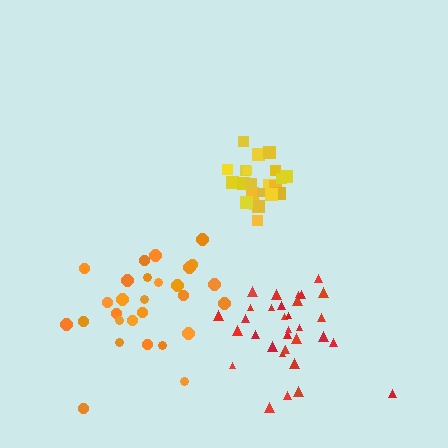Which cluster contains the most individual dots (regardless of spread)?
Red (33).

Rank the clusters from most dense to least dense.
yellow, red, orange.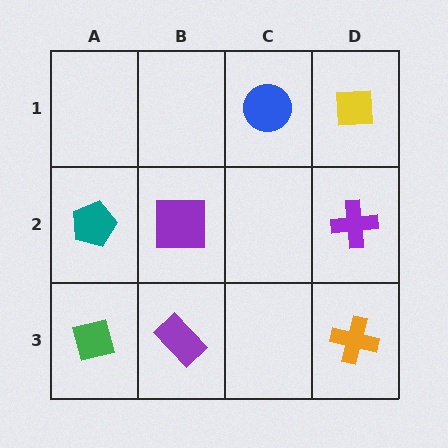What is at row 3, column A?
A green square.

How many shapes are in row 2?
3 shapes.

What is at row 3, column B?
A purple rectangle.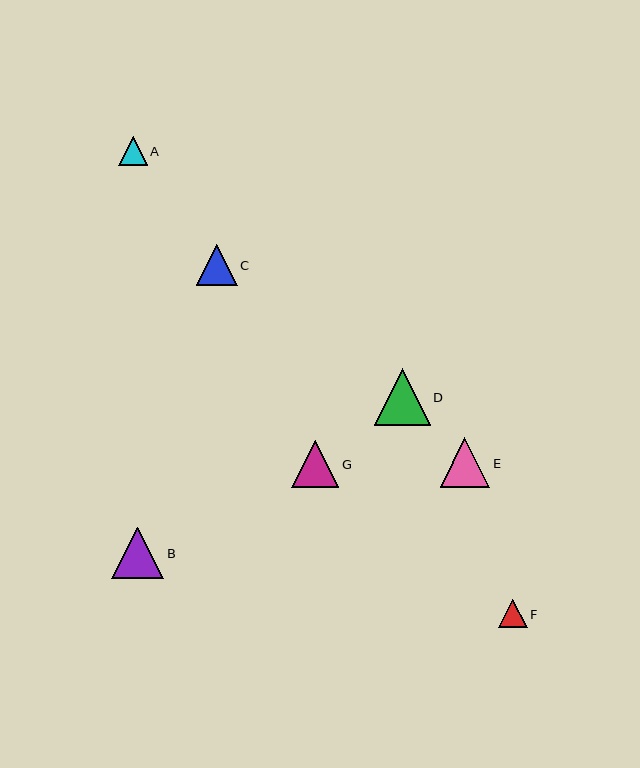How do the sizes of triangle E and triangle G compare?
Triangle E and triangle G are approximately the same size.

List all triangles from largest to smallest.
From largest to smallest: D, B, E, G, C, A, F.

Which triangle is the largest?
Triangle D is the largest with a size of approximately 56 pixels.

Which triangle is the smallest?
Triangle F is the smallest with a size of approximately 28 pixels.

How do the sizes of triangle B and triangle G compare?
Triangle B and triangle G are approximately the same size.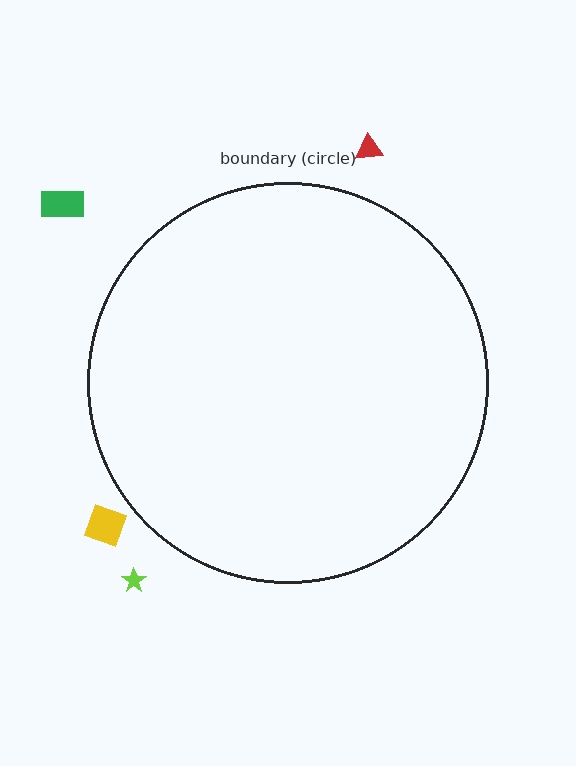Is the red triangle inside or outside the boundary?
Outside.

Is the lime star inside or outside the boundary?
Outside.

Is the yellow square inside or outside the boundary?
Outside.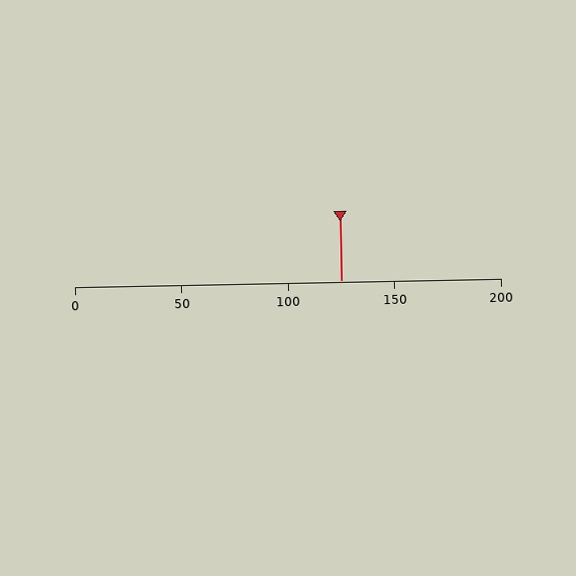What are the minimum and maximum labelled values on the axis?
The axis runs from 0 to 200.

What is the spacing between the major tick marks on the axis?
The major ticks are spaced 50 apart.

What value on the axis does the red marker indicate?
The marker indicates approximately 125.